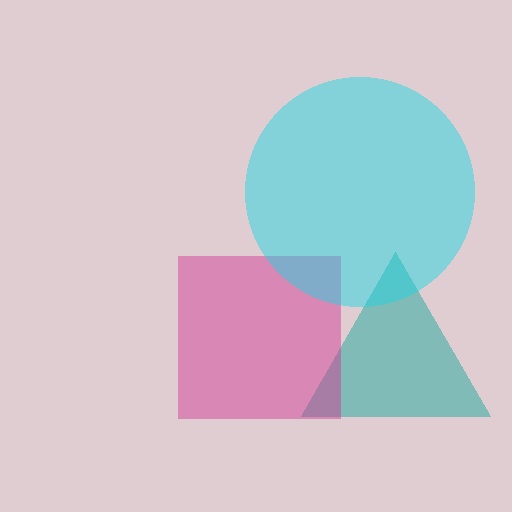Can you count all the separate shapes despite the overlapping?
Yes, there are 3 separate shapes.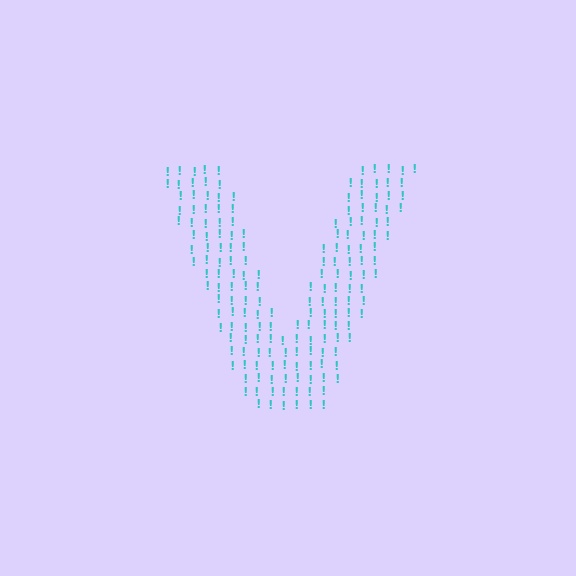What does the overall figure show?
The overall figure shows the letter V.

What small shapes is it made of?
It is made of small exclamation marks.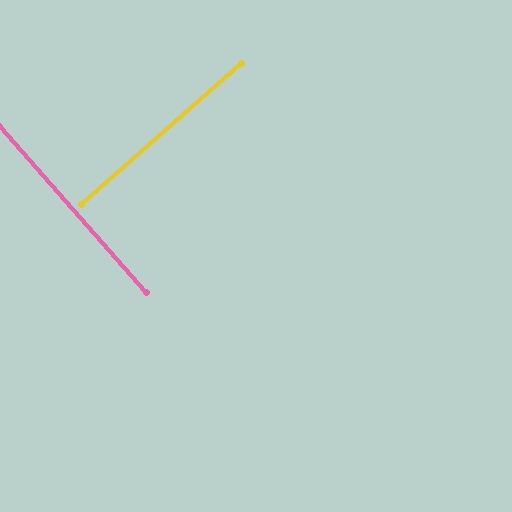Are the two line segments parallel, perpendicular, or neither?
Perpendicular — they meet at approximately 90°.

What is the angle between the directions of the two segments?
Approximately 90 degrees.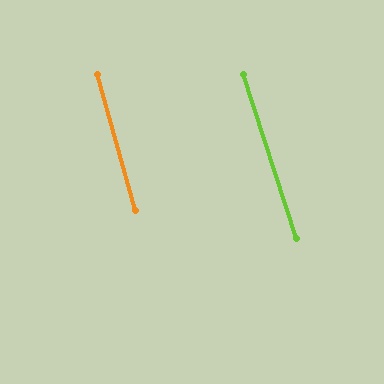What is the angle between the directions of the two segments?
Approximately 2 degrees.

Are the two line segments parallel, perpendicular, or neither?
Parallel — their directions differ by only 1.9°.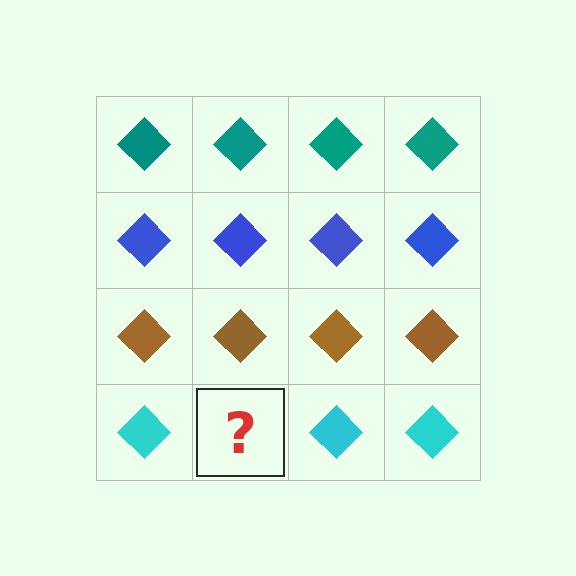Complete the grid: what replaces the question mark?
The question mark should be replaced with a cyan diamond.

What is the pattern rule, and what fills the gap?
The rule is that each row has a consistent color. The gap should be filled with a cyan diamond.